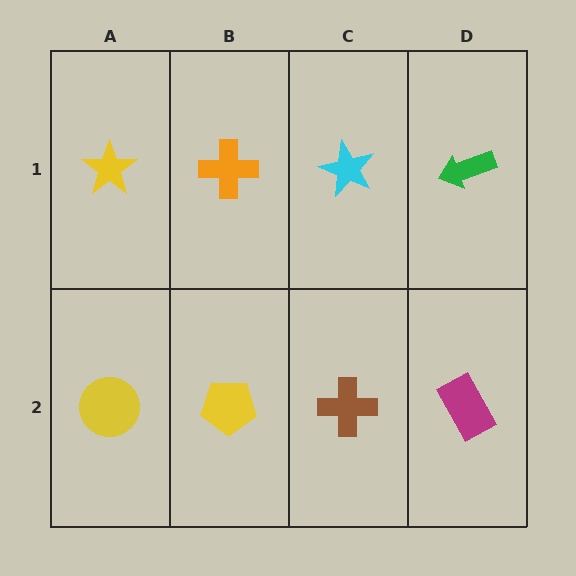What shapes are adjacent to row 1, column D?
A magenta rectangle (row 2, column D), a cyan star (row 1, column C).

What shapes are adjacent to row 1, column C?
A brown cross (row 2, column C), an orange cross (row 1, column B), a green arrow (row 1, column D).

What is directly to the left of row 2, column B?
A yellow circle.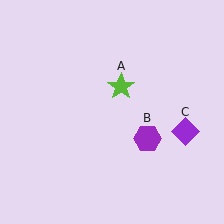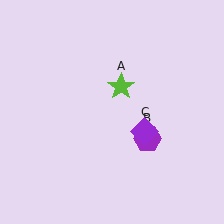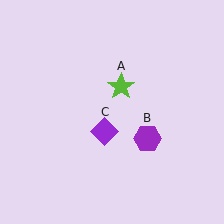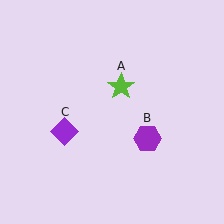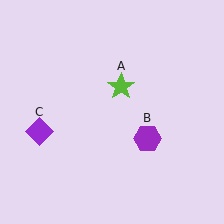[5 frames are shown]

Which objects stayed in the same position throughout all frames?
Lime star (object A) and purple hexagon (object B) remained stationary.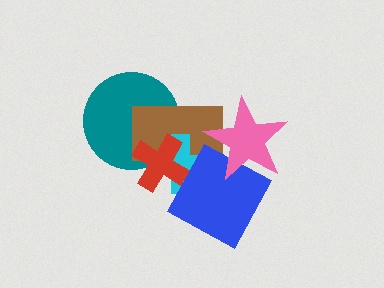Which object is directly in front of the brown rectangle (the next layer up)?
The cyan cross is directly in front of the brown rectangle.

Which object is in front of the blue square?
The pink star is in front of the blue square.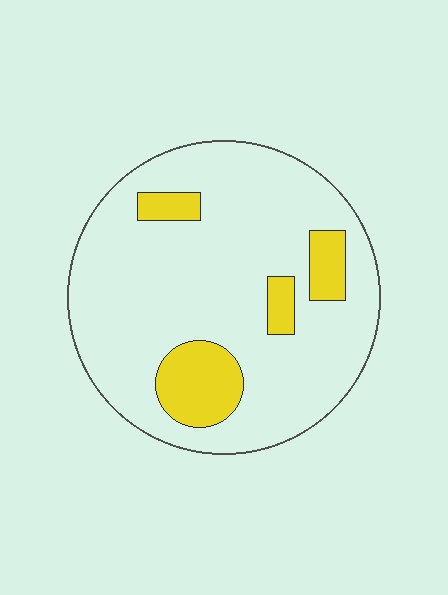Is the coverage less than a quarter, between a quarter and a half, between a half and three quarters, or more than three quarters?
Less than a quarter.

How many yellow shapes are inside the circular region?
4.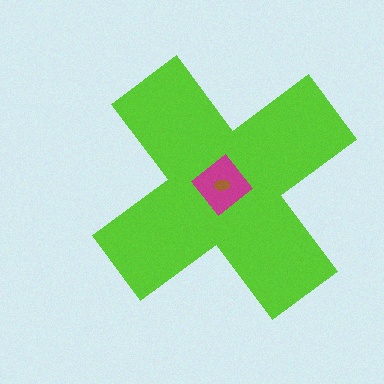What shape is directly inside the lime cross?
The magenta diamond.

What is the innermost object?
The brown ellipse.